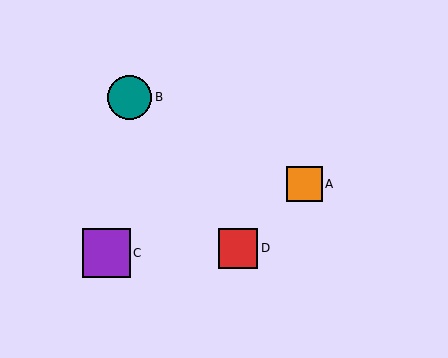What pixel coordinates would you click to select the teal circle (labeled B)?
Click at (129, 97) to select the teal circle B.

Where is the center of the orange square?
The center of the orange square is at (305, 184).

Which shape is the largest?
The purple square (labeled C) is the largest.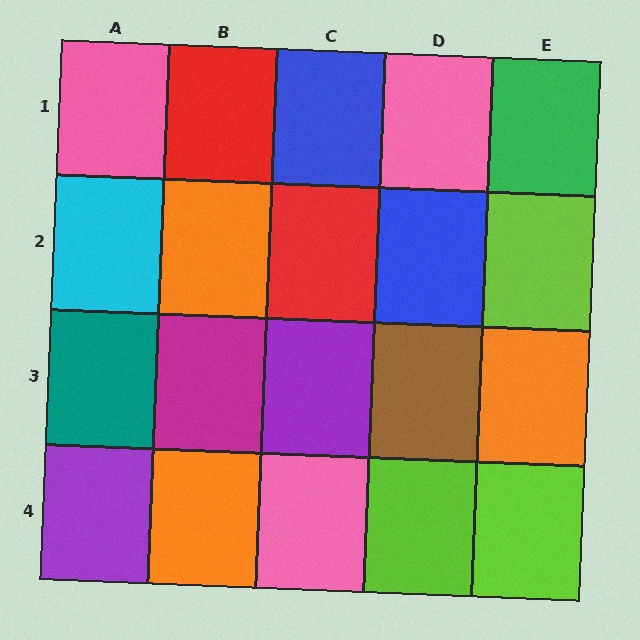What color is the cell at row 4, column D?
Lime.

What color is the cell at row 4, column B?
Orange.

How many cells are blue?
2 cells are blue.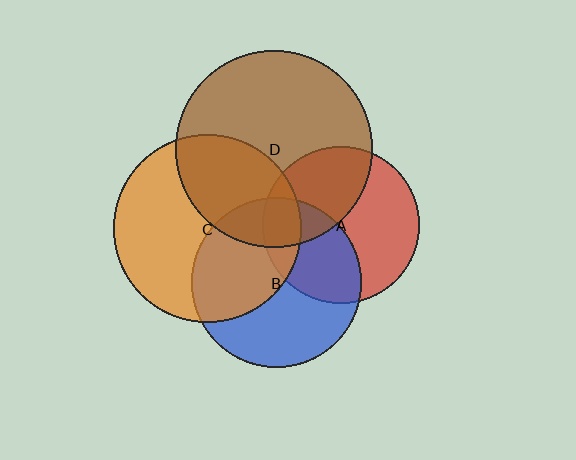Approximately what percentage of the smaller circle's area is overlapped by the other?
Approximately 35%.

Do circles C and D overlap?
Yes.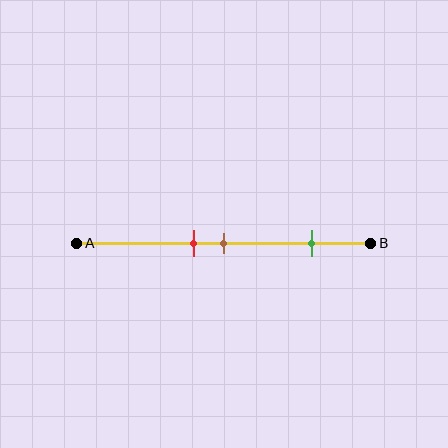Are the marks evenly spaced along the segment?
No, the marks are not evenly spaced.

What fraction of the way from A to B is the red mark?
The red mark is approximately 40% (0.4) of the way from A to B.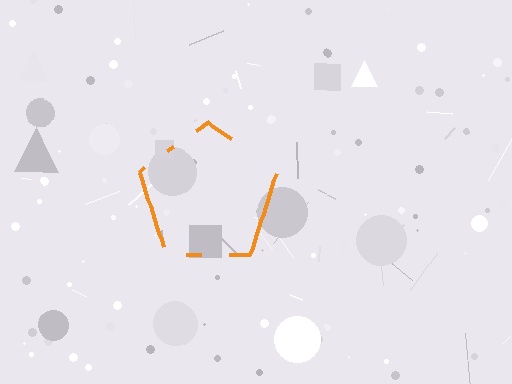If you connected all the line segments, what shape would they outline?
They would outline a pentagon.